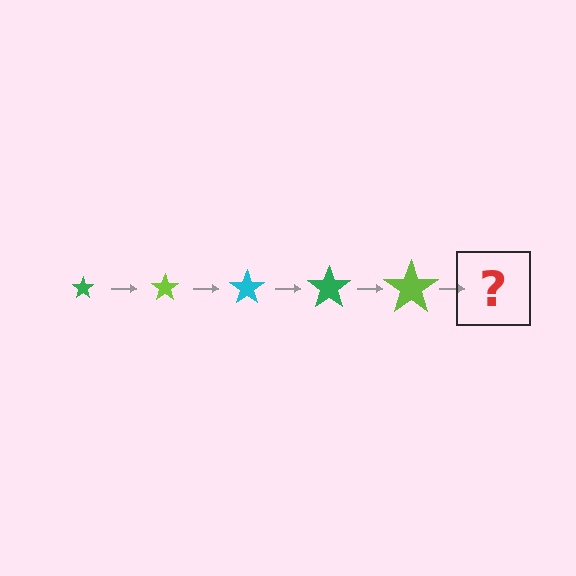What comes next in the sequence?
The next element should be a cyan star, larger than the previous one.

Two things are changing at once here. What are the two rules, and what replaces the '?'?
The two rules are that the star grows larger each step and the color cycles through green, lime, and cyan. The '?' should be a cyan star, larger than the previous one.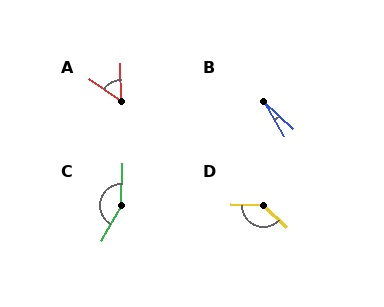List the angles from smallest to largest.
B (17°), A (55°), D (137°), C (153°).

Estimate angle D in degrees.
Approximately 137 degrees.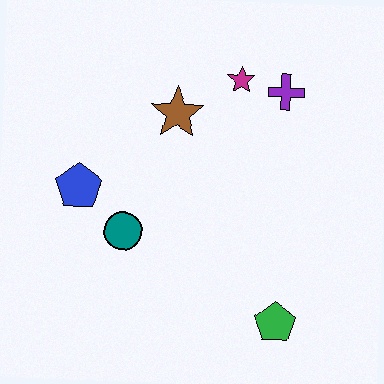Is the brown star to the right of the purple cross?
No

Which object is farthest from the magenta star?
The green pentagon is farthest from the magenta star.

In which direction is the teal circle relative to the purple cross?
The teal circle is to the left of the purple cross.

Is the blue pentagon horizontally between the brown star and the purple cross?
No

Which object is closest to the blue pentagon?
The teal circle is closest to the blue pentagon.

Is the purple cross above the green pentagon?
Yes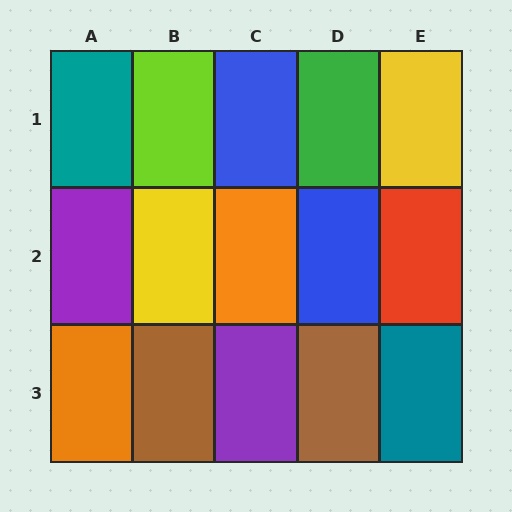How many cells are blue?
2 cells are blue.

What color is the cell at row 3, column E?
Teal.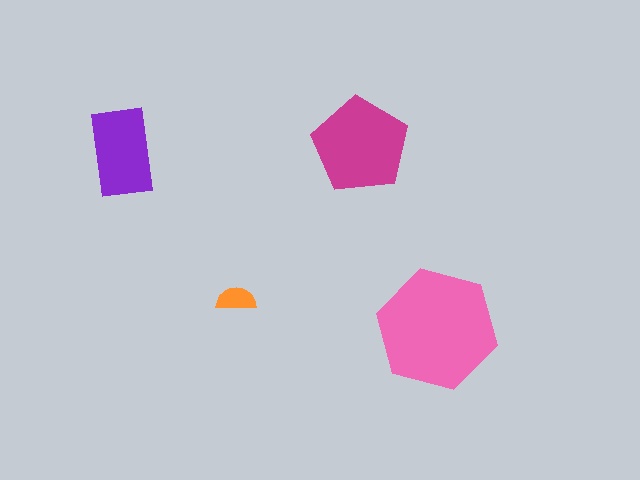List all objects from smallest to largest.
The orange semicircle, the purple rectangle, the magenta pentagon, the pink hexagon.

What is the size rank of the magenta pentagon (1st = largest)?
2nd.